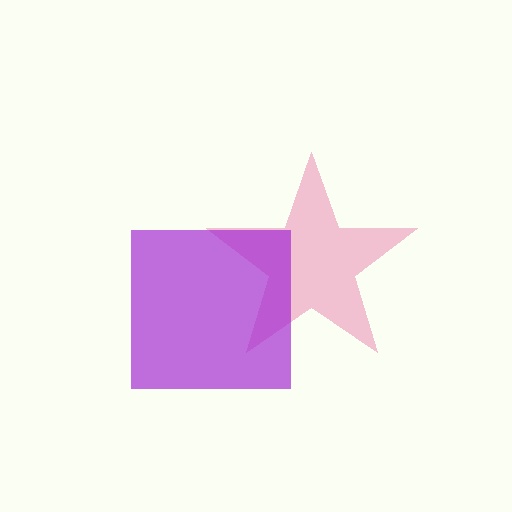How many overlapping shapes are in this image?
There are 2 overlapping shapes in the image.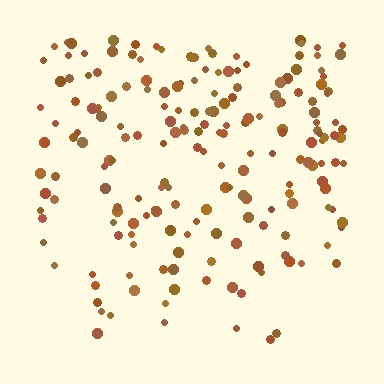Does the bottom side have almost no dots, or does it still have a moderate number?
Still a moderate number, just noticeably fewer than the top.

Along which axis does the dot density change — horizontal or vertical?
Vertical.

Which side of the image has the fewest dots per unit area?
The bottom.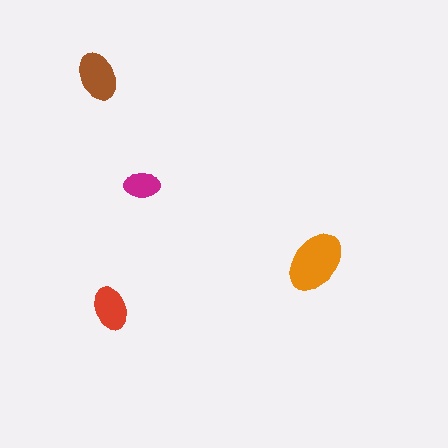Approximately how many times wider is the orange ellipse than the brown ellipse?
About 1.5 times wider.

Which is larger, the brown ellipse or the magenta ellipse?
The brown one.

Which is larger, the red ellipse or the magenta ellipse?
The red one.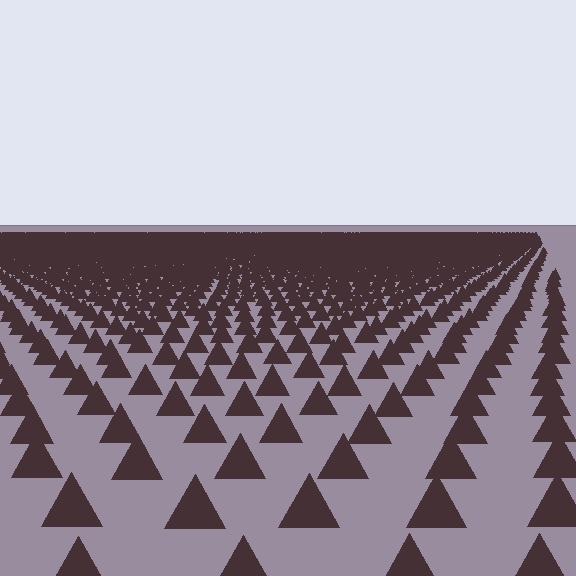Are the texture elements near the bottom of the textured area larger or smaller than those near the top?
Larger. Near the bottom, elements are closer to the viewer and appear at a bigger on-screen size.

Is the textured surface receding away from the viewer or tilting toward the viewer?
The surface is receding away from the viewer. Texture elements get smaller and denser toward the top.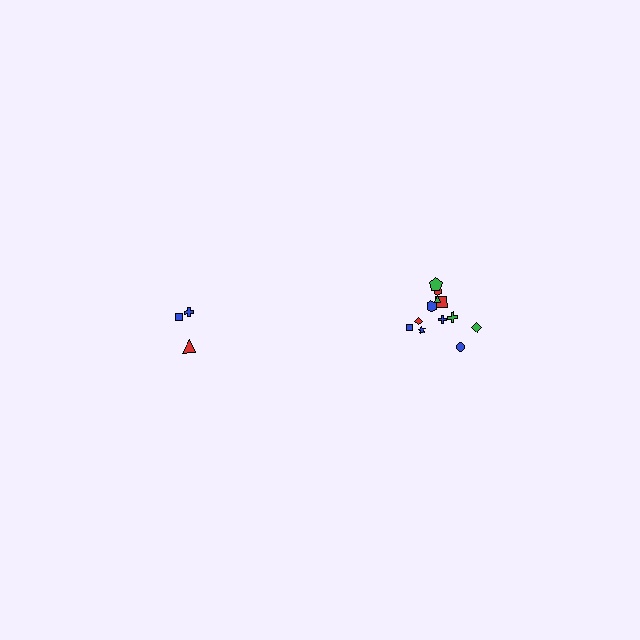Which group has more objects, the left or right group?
The right group.